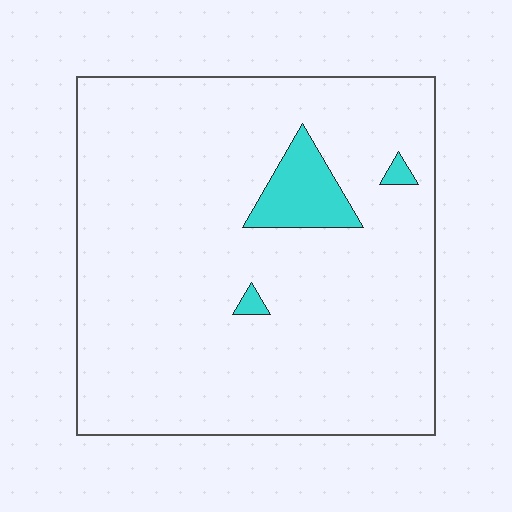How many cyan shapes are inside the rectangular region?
3.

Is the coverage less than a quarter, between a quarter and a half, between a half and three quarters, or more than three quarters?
Less than a quarter.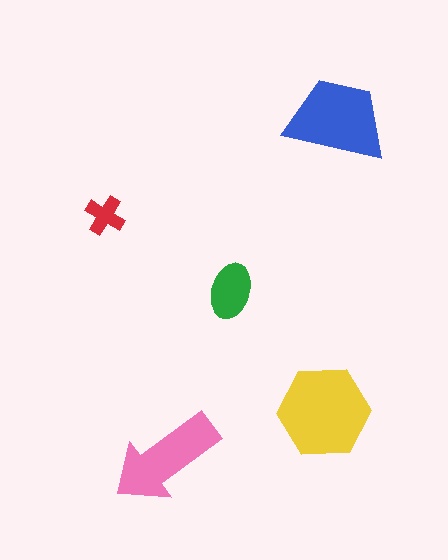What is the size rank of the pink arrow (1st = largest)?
3rd.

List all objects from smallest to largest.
The red cross, the green ellipse, the pink arrow, the blue trapezoid, the yellow hexagon.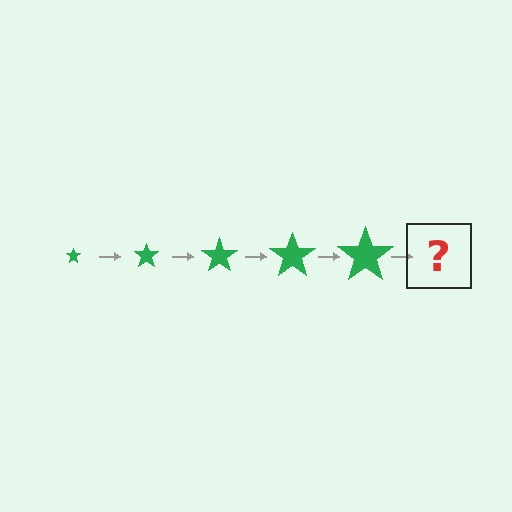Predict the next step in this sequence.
The next step is a green star, larger than the previous one.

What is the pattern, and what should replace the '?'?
The pattern is that the star gets progressively larger each step. The '?' should be a green star, larger than the previous one.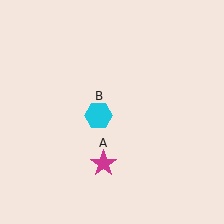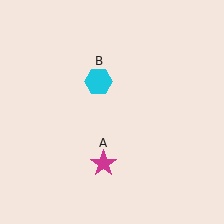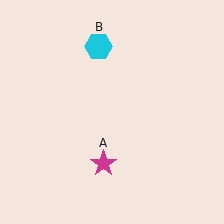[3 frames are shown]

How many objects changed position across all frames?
1 object changed position: cyan hexagon (object B).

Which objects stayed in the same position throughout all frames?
Magenta star (object A) remained stationary.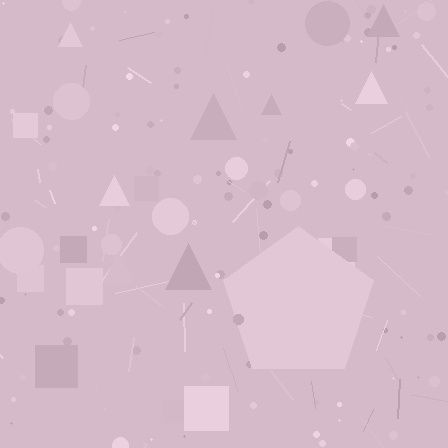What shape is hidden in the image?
A pentagon is hidden in the image.